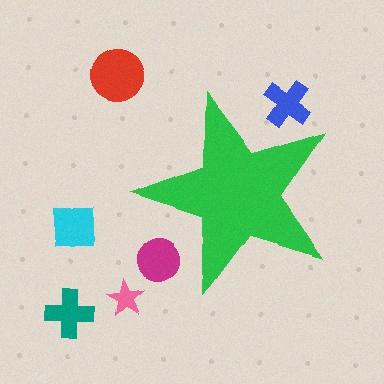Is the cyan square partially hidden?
No, the cyan square is fully visible.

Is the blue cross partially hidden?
Yes, the blue cross is partially hidden behind the green star.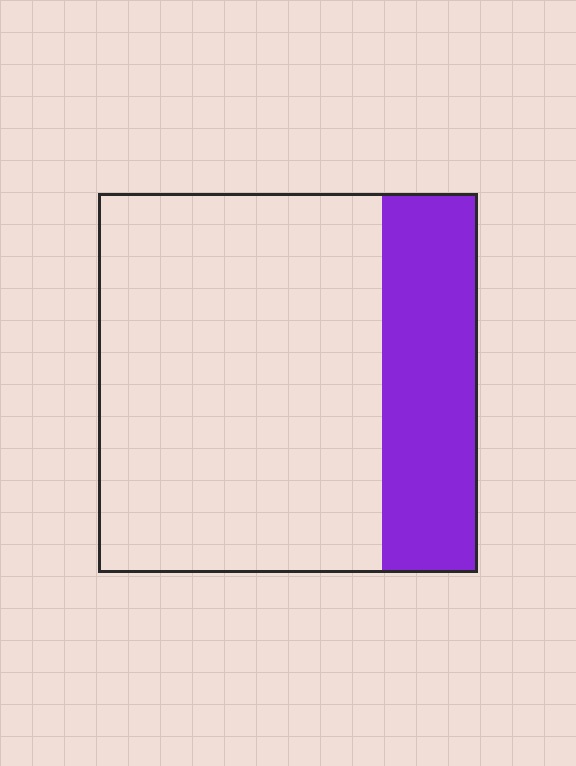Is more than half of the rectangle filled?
No.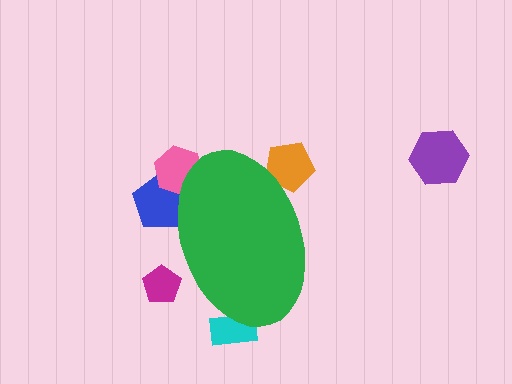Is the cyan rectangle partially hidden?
Yes, the cyan rectangle is partially hidden behind the green ellipse.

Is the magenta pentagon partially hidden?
Yes, the magenta pentagon is partially hidden behind the green ellipse.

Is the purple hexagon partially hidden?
No, the purple hexagon is fully visible.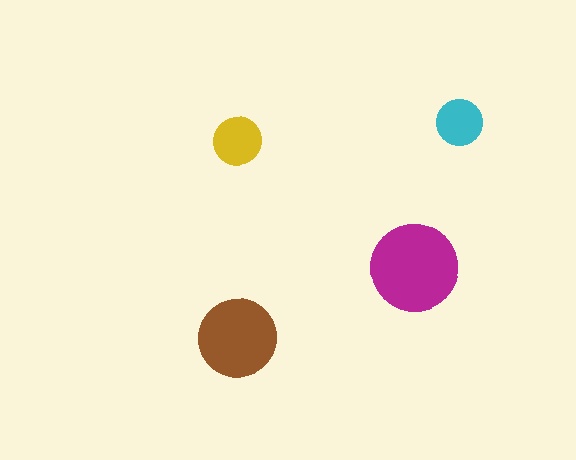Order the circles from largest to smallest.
the magenta one, the brown one, the yellow one, the cyan one.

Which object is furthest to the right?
The cyan circle is rightmost.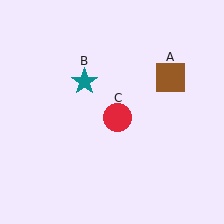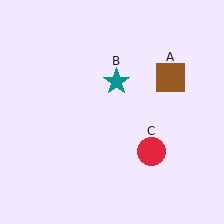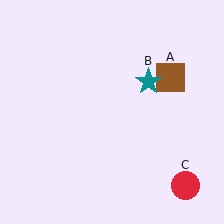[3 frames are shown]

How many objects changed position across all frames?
2 objects changed position: teal star (object B), red circle (object C).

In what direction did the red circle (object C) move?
The red circle (object C) moved down and to the right.